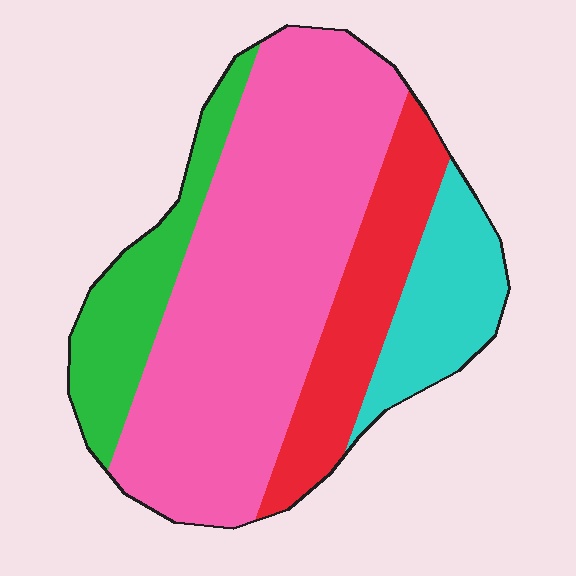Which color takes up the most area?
Pink, at roughly 55%.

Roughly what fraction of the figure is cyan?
Cyan takes up less than a sixth of the figure.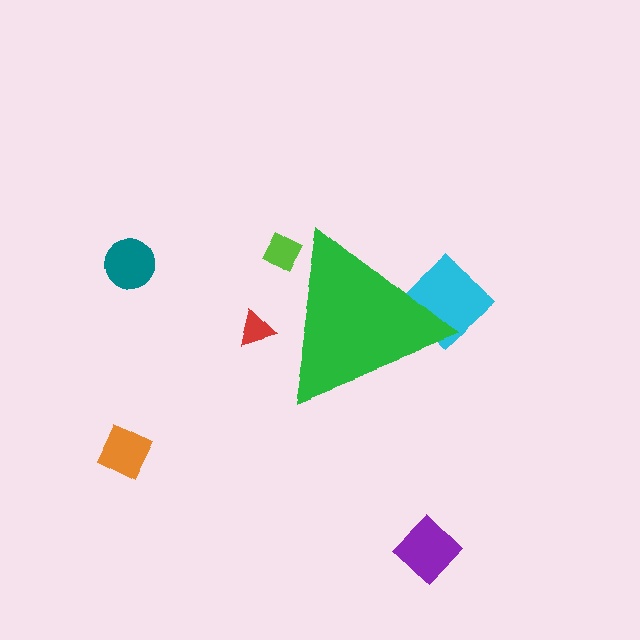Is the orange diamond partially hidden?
No, the orange diamond is fully visible.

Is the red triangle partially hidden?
Yes, the red triangle is partially hidden behind the green triangle.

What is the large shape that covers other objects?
A green triangle.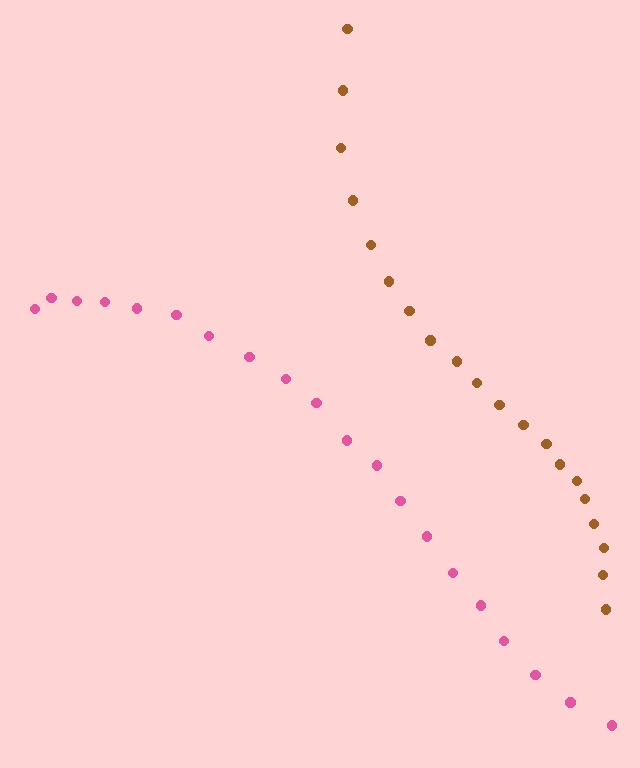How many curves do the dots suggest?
There are 2 distinct paths.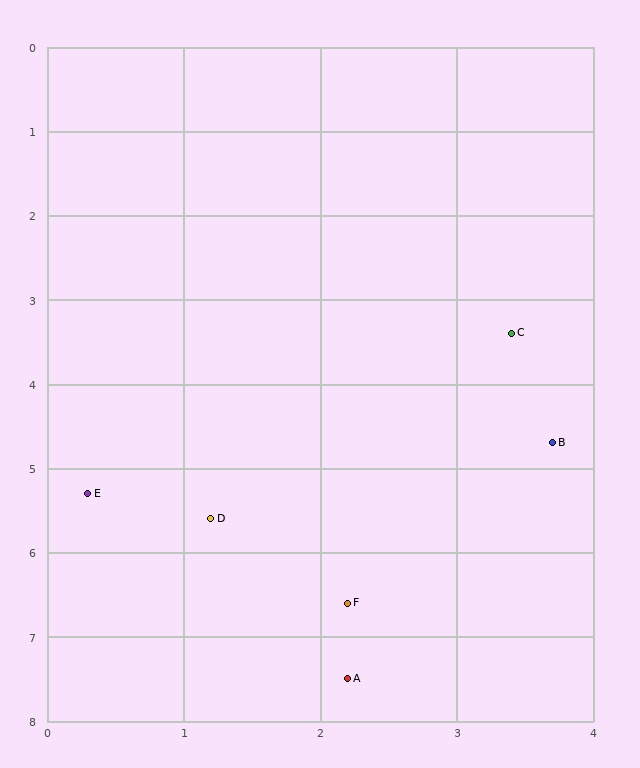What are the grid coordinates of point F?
Point F is at approximately (2.2, 6.6).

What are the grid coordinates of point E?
Point E is at approximately (0.3, 5.3).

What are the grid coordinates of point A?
Point A is at approximately (2.2, 7.5).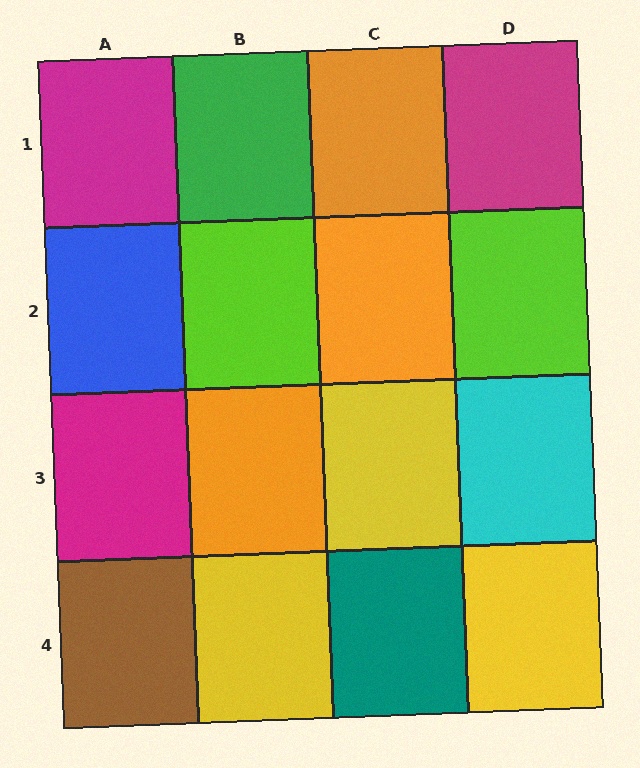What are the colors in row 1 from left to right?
Magenta, green, orange, magenta.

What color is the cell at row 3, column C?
Yellow.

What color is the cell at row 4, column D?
Yellow.